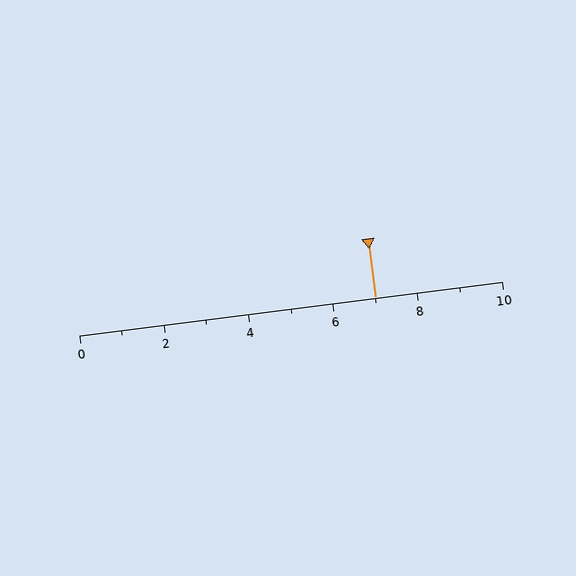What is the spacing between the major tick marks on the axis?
The major ticks are spaced 2 apart.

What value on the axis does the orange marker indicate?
The marker indicates approximately 7.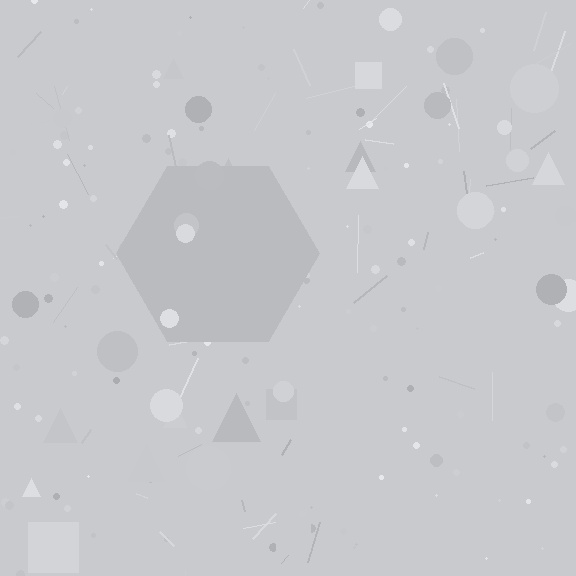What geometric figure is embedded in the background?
A hexagon is embedded in the background.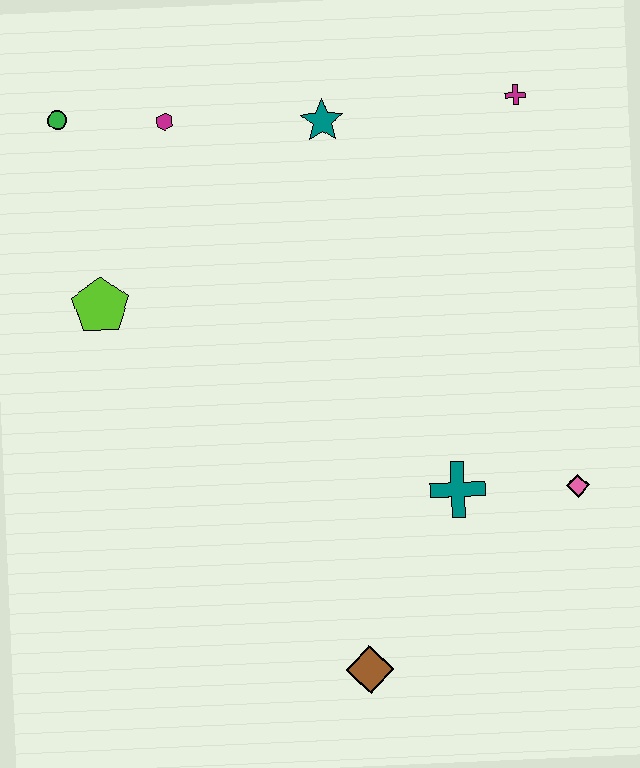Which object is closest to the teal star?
The magenta hexagon is closest to the teal star.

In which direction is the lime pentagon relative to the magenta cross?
The lime pentagon is to the left of the magenta cross.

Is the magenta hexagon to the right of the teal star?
No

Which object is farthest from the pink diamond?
The green circle is farthest from the pink diamond.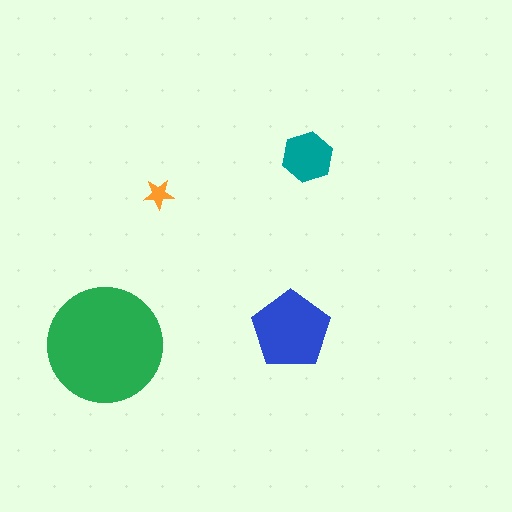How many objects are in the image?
There are 4 objects in the image.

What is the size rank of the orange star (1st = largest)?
4th.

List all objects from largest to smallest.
The green circle, the blue pentagon, the teal hexagon, the orange star.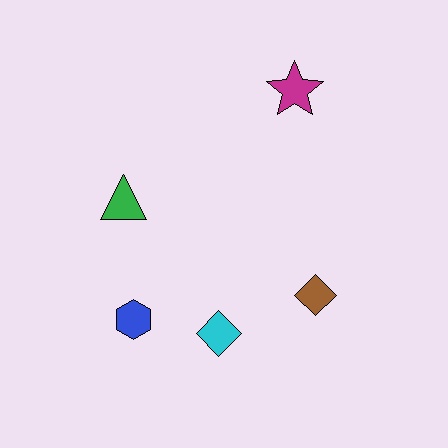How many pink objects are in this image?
There are no pink objects.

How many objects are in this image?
There are 5 objects.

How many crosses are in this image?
There are no crosses.